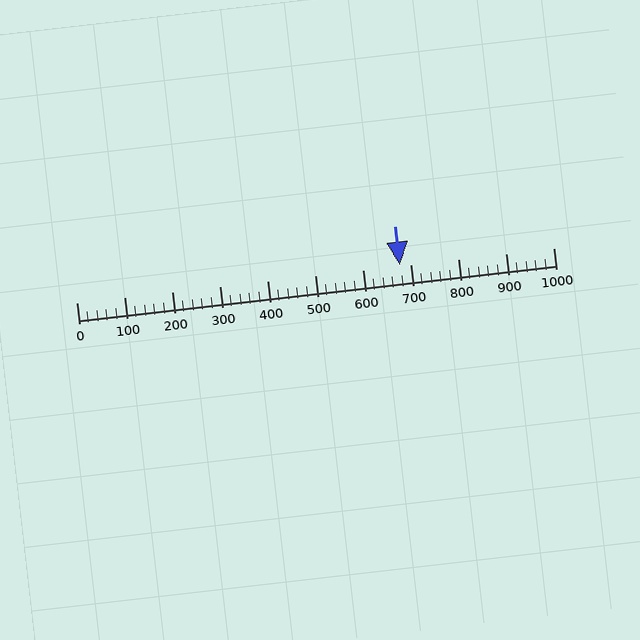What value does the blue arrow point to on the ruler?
The blue arrow points to approximately 679.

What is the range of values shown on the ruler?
The ruler shows values from 0 to 1000.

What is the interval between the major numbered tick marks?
The major tick marks are spaced 100 units apart.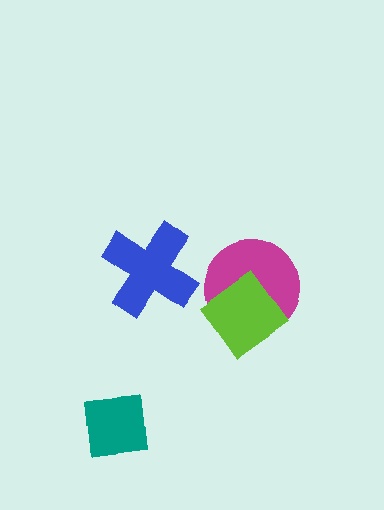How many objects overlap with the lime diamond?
1 object overlaps with the lime diamond.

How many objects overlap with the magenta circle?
1 object overlaps with the magenta circle.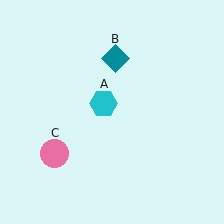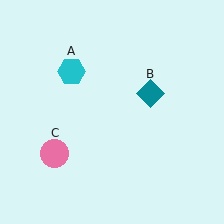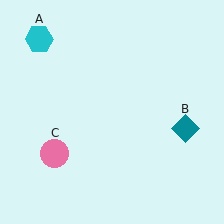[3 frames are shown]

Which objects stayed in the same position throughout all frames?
Pink circle (object C) remained stationary.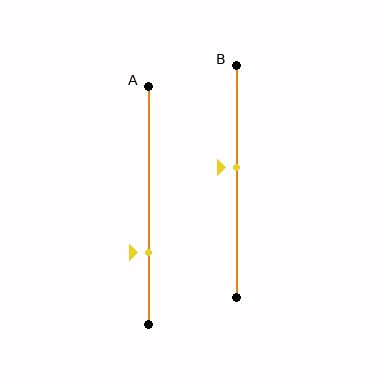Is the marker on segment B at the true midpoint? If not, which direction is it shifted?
No, the marker on segment B is shifted upward by about 6% of the segment length.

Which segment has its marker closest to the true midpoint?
Segment B has its marker closest to the true midpoint.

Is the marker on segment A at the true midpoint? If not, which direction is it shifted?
No, the marker on segment A is shifted downward by about 20% of the segment length.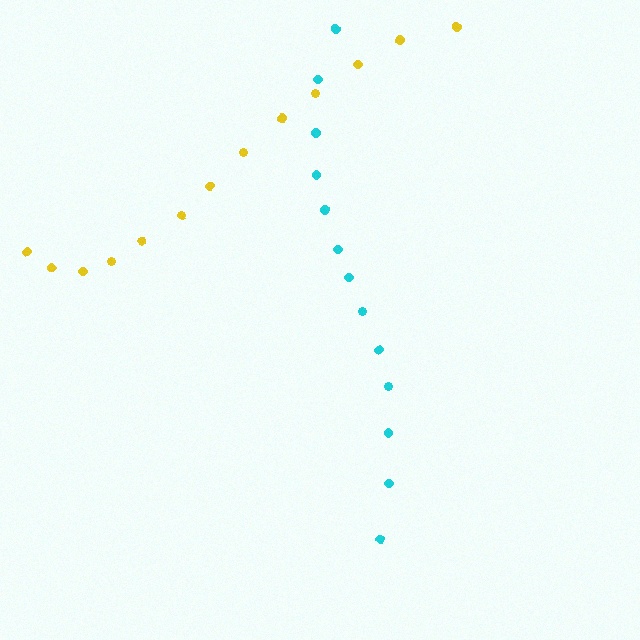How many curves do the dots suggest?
There are 2 distinct paths.